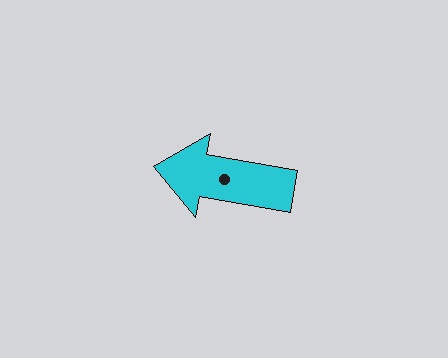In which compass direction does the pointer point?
West.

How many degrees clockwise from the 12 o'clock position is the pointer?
Approximately 280 degrees.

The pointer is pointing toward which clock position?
Roughly 9 o'clock.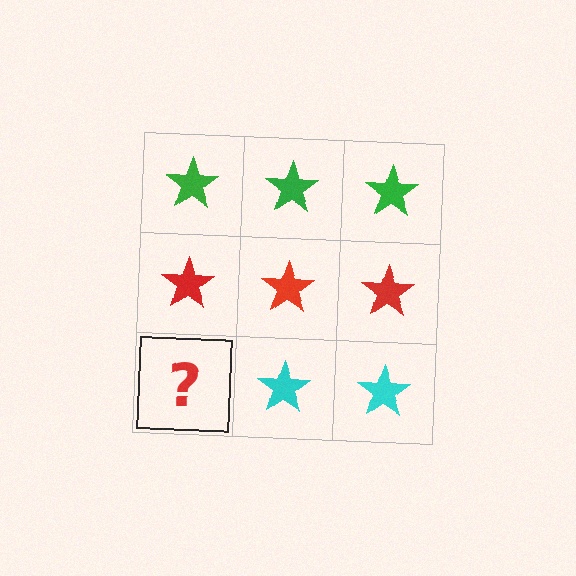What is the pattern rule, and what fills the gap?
The rule is that each row has a consistent color. The gap should be filled with a cyan star.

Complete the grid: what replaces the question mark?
The question mark should be replaced with a cyan star.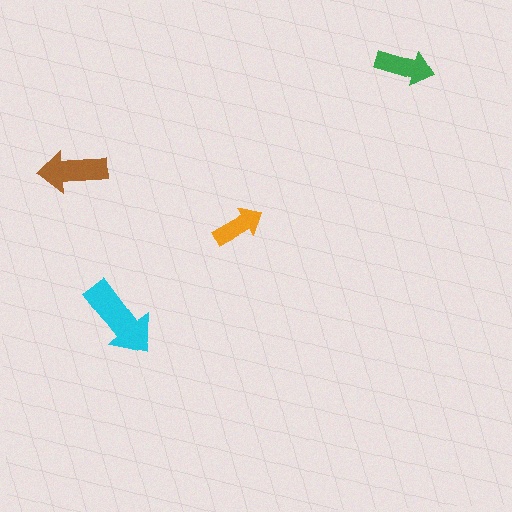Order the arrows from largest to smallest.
the cyan one, the brown one, the green one, the orange one.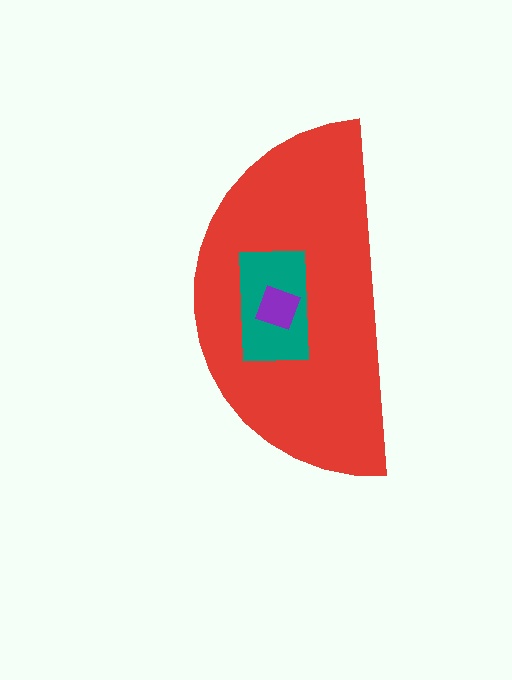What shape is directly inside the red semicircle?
The teal rectangle.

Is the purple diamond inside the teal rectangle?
Yes.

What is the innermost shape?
The purple diamond.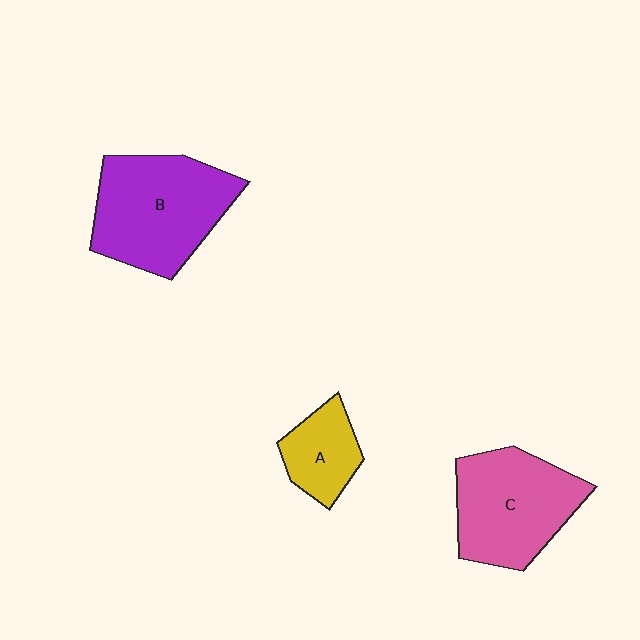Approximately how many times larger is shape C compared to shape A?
Approximately 2.0 times.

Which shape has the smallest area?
Shape A (yellow).